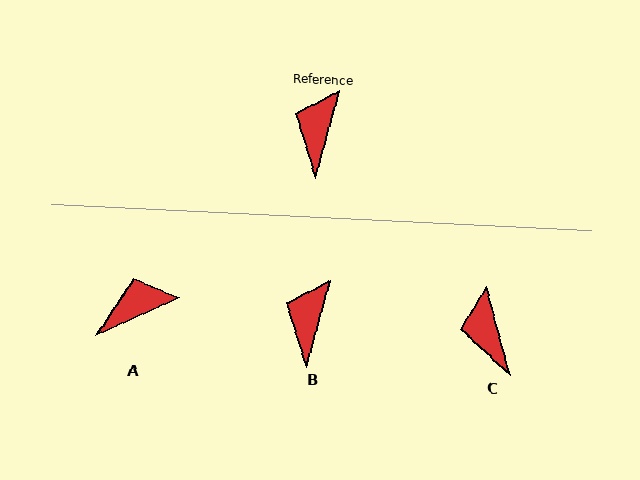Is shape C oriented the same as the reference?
No, it is off by about 30 degrees.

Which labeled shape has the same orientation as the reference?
B.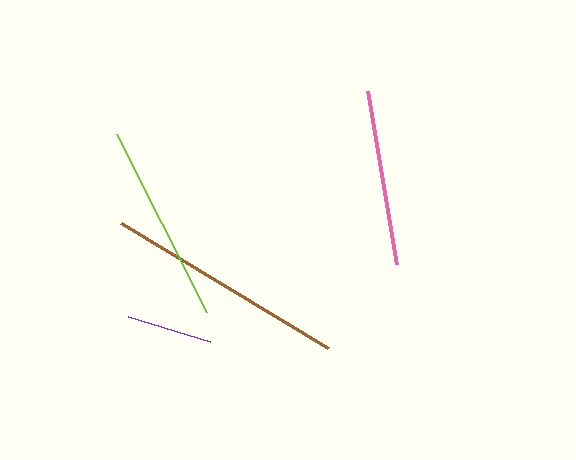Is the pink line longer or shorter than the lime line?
The lime line is longer than the pink line.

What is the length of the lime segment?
The lime segment is approximately 199 pixels long.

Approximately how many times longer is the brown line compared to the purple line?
The brown line is approximately 2.8 times the length of the purple line.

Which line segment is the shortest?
The purple line is the shortest at approximately 85 pixels.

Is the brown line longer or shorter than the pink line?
The brown line is longer than the pink line.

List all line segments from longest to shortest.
From longest to shortest: brown, lime, pink, purple.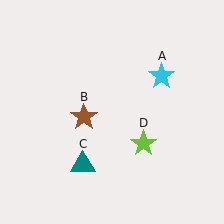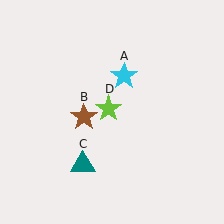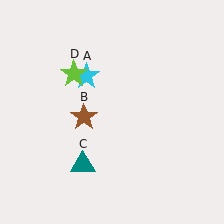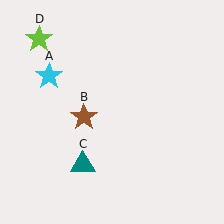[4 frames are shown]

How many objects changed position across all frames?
2 objects changed position: cyan star (object A), lime star (object D).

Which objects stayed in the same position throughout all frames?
Brown star (object B) and teal triangle (object C) remained stationary.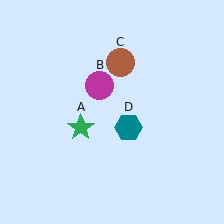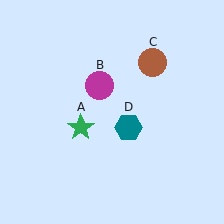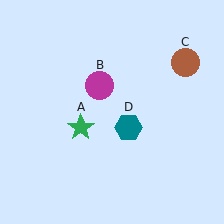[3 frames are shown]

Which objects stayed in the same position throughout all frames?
Green star (object A) and magenta circle (object B) and teal hexagon (object D) remained stationary.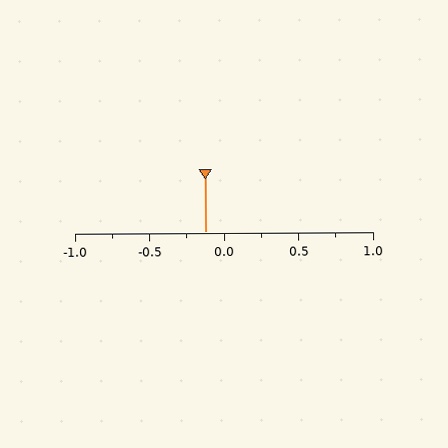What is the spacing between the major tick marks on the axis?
The major ticks are spaced 0.5 apart.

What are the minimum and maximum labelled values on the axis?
The axis runs from -1.0 to 1.0.